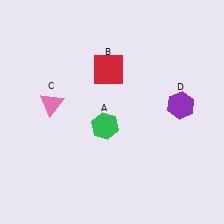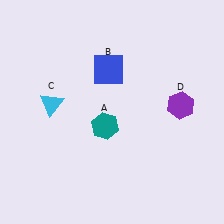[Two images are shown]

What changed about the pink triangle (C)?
In Image 1, C is pink. In Image 2, it changed to cyan.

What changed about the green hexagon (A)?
In Image 1, A is green. In Image 2, it changed to teal.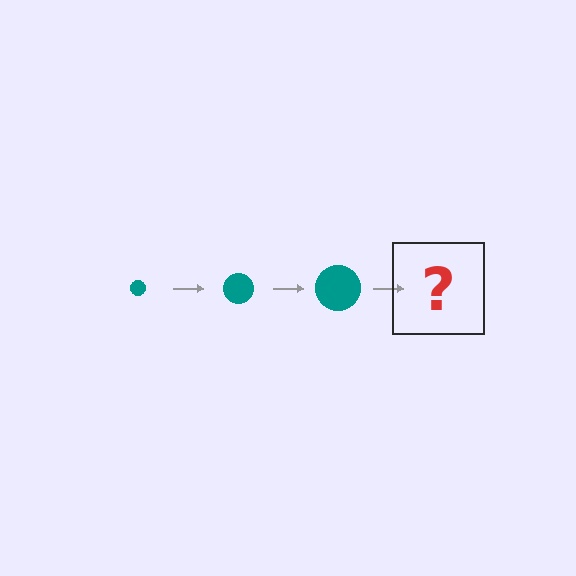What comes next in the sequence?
The next element should be a teal circle, larger than the previous one.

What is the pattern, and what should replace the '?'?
The pattern is that the circle gets progressively larger each step. The '?' should be a teal circle, larger than the previous one.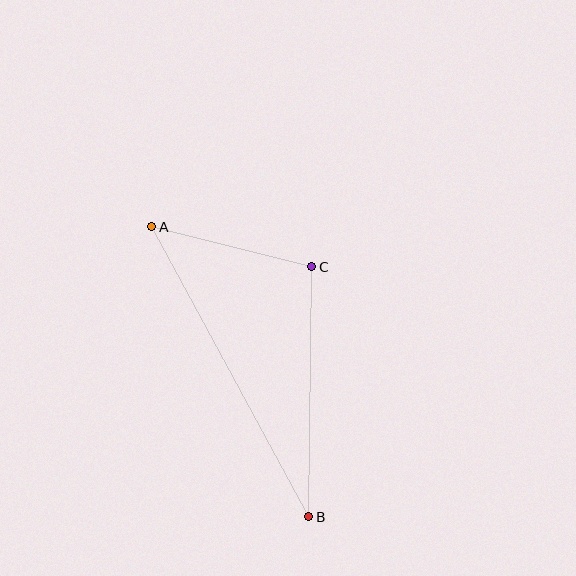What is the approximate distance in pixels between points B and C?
The distance between B and C is approximately 250 pixels.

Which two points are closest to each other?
Points A and C are closest to each other.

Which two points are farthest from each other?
Points A and B are farthest from each other.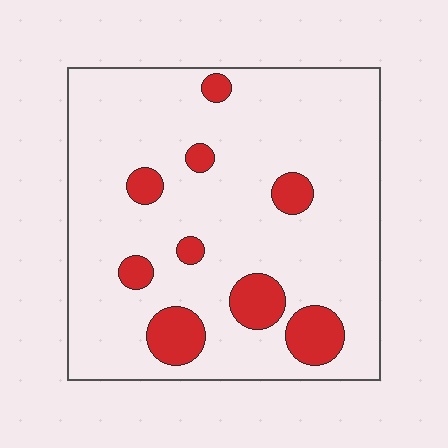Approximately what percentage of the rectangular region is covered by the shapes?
Approximately 15%.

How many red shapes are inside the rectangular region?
9.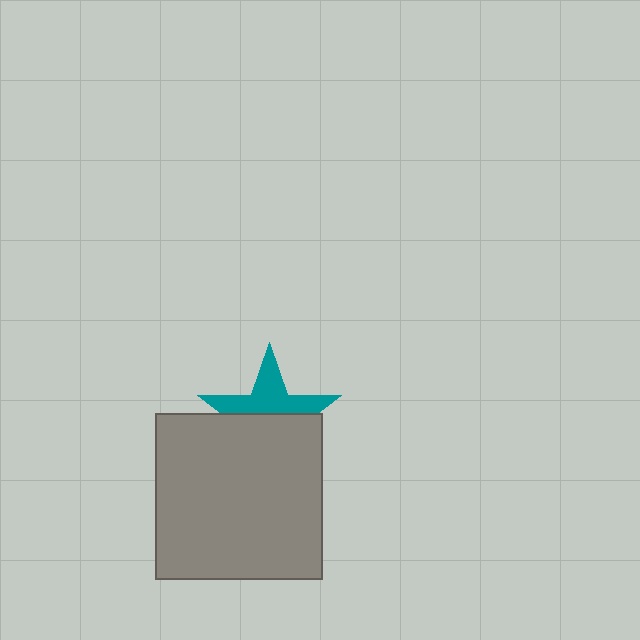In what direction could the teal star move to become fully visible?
The teal star could move up. That would shift it out from behind the gray square entirely.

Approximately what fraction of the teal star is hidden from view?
Roughly 54% of the teal star is hidden behind the gray square.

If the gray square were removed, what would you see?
You would see the complete teal star.